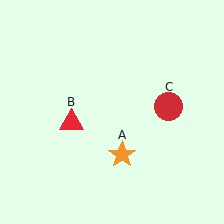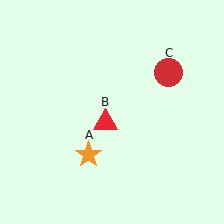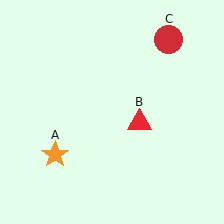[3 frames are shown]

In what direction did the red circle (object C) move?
The red circle (object C) moved up.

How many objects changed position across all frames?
3 objects changed position: orange star (object A), red triangle (object B), red circle (object C).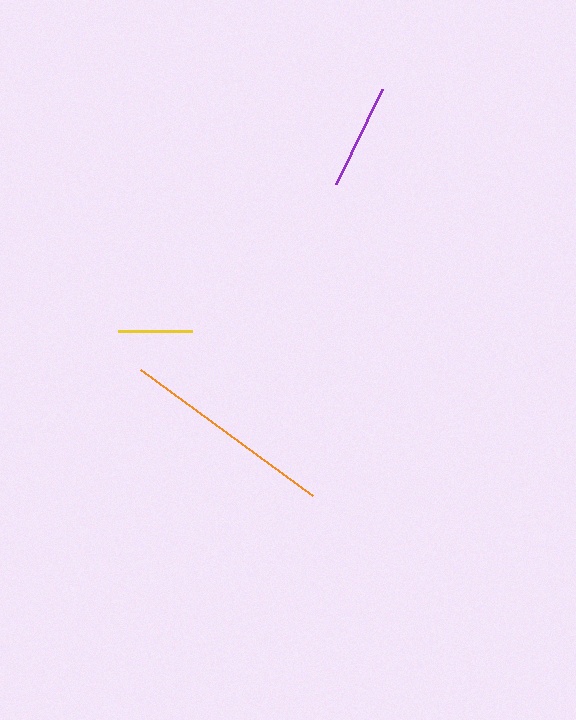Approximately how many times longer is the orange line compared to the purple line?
The orange line is approximately 2.0 times the length of the purple line.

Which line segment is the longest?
The orange line is the longest at approximately 213 pixels.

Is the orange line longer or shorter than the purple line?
The orange line is longer than the purple line.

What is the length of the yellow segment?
The yellow segment is approximately 74 pixels long.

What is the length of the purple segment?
The purple segment is approximately 106 pixels long.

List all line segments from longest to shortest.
From longest to shortest: orange, purple, yellow.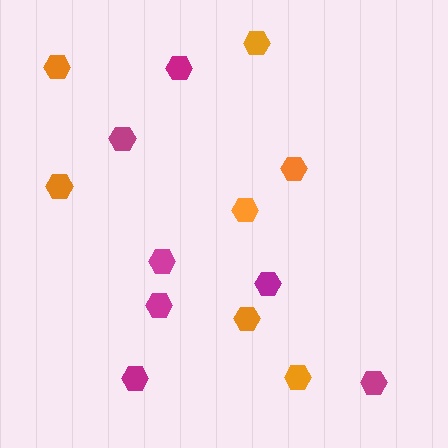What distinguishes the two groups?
There are 2 groups: one group of orange hexagons (7) and one group of magenta hexagons (7).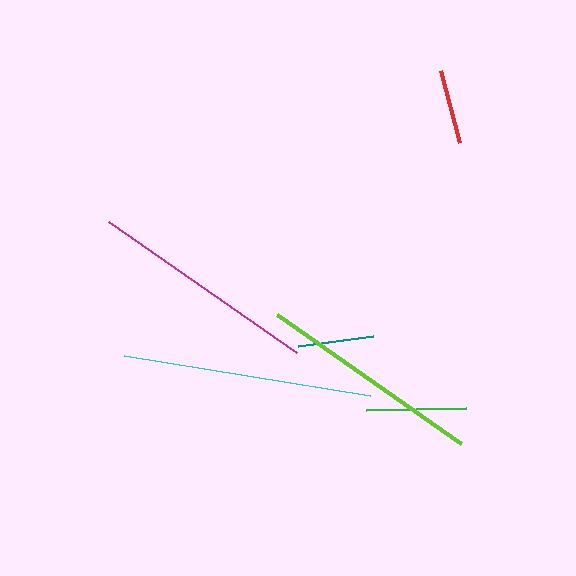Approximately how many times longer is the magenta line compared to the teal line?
The magenta line is approximately 3.0 times the length of the teal line.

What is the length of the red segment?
The red segment is approximately 74 pixels long.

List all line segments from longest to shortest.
From longest to shortest: cyan, magenta, lime, green, teal, red.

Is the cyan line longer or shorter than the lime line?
The cyan line is longer than the lime line.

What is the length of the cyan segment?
The cyan segment is approximately 249 pixels long.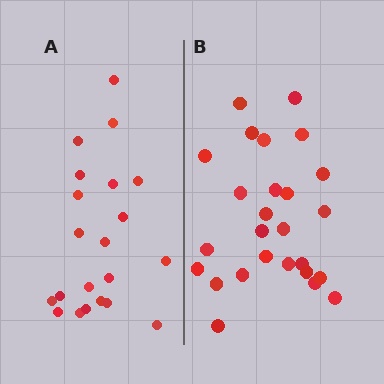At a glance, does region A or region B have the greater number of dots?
Region B (the right region) has more dots.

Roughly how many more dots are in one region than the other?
Region B has about 5 more dots than region A.